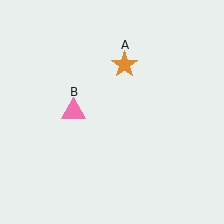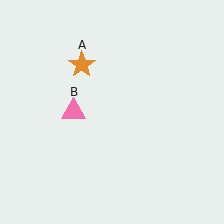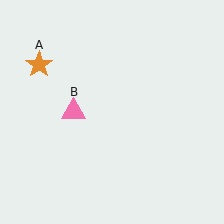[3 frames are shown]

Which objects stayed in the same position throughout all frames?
Pink triangle (object B) remained stationary.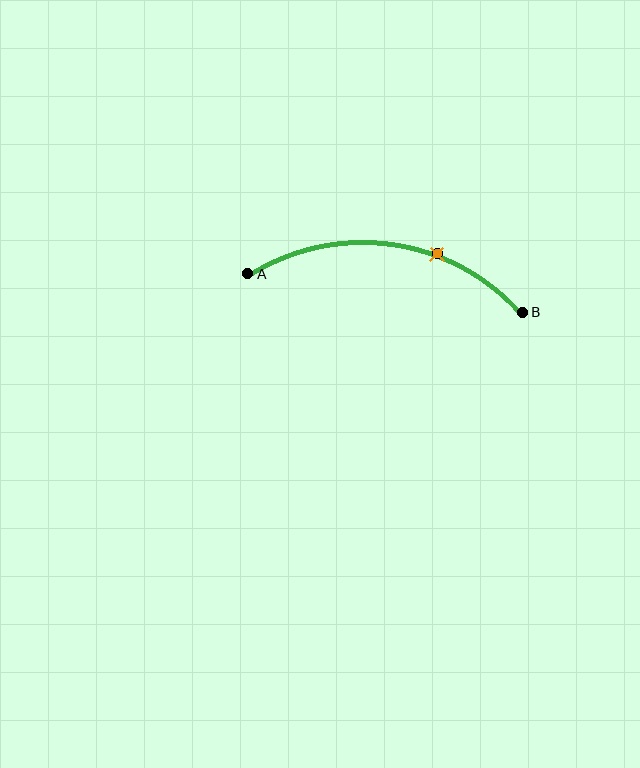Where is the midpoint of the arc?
The arc midpoint is the point on the curve farthest from the straight line joining A and B. It sits above that line.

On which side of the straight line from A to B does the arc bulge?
The arc bulges above the straight line connecting A and B.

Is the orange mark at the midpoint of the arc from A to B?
No. The orange mark lies on the arc but is closer to endpoint B. The arc midpoint would be at the point on the curve equidistant along the arc from both A and B.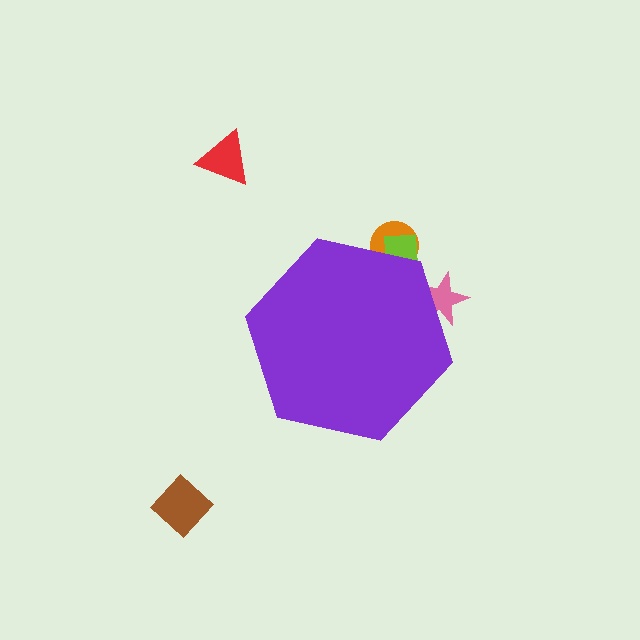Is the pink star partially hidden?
Yes, the pink star is partially hidden behind the purple hexagon.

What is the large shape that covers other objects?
A purple hexagon.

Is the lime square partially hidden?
Yes, the lime square is partially hidden behind the purple hexagon.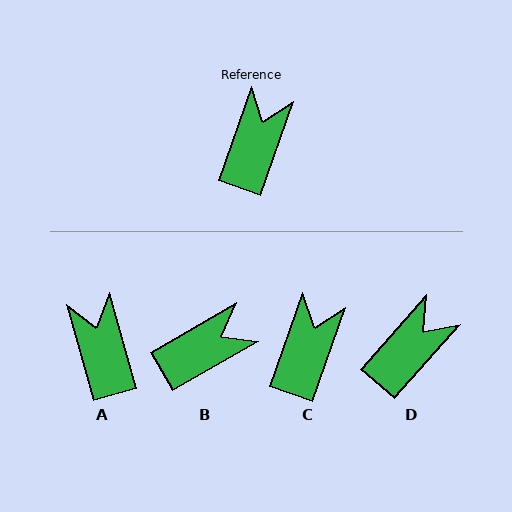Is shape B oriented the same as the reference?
No, it is off by about 41 degrees.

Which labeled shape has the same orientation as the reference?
C.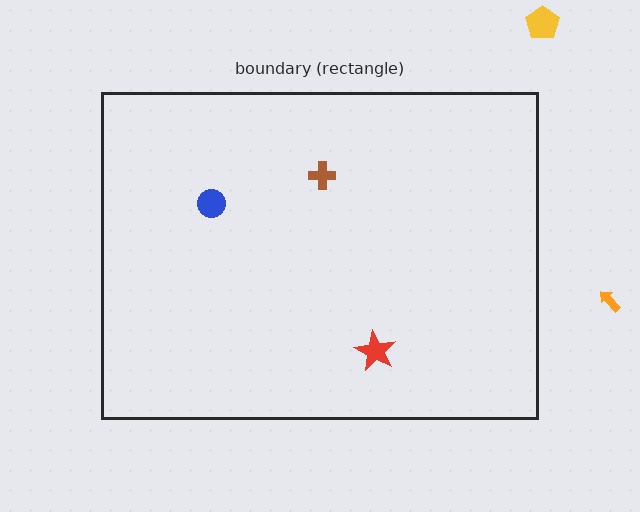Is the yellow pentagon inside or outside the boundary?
Outside.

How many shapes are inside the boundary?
3 inside, 2 outside.